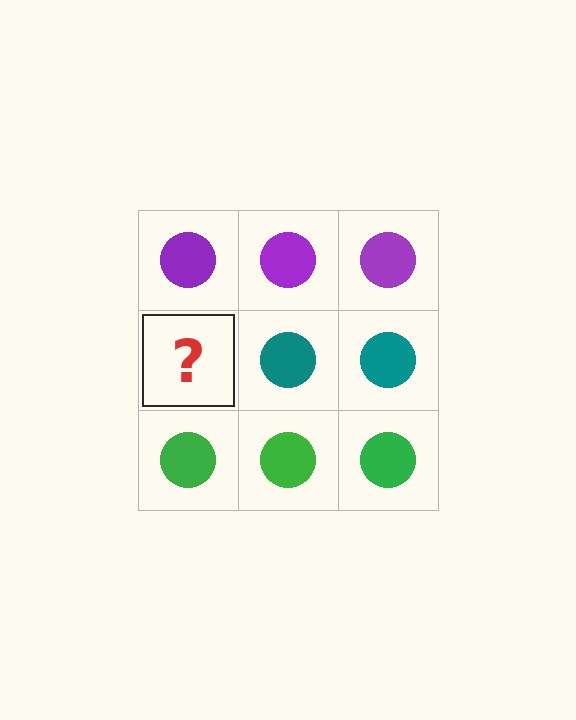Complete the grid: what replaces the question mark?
The question mark should be replaced with a teal circle.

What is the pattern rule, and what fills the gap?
The rule is that each row has a consistent color. The gap should be filled with a teal circle.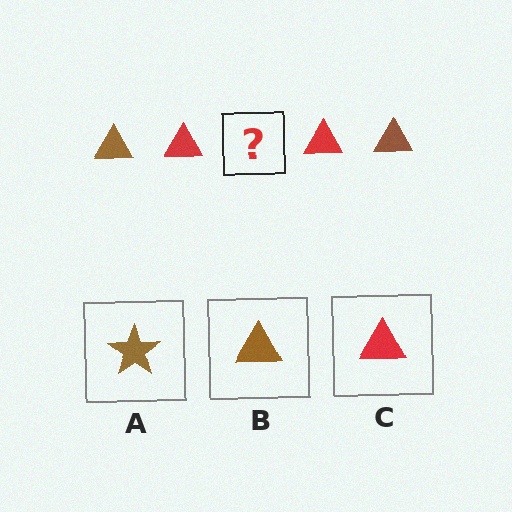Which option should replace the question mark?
Option B.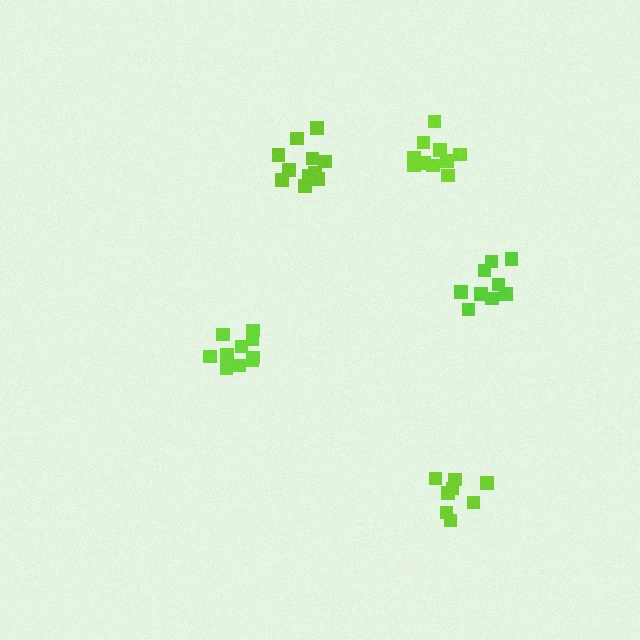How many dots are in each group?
Group 1: 11 dots, Group 2: 11 dots, Group 3: 10 dots, Group 4: 8 dots, Group 5: 9 dots (49 total).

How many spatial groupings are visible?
There are 5 spatial groupings.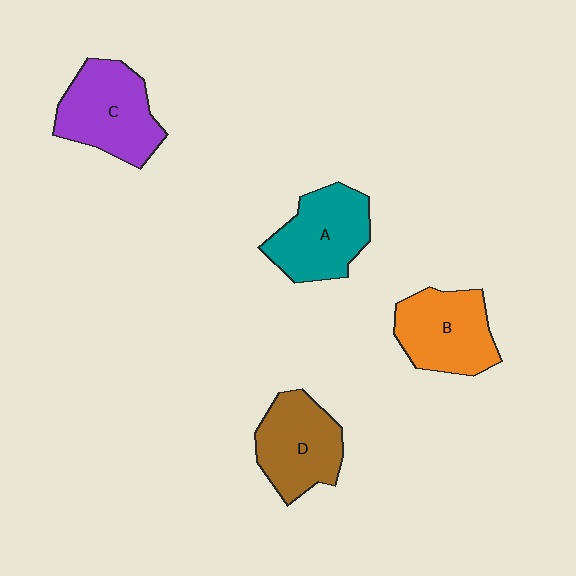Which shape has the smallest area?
Shape D (brown).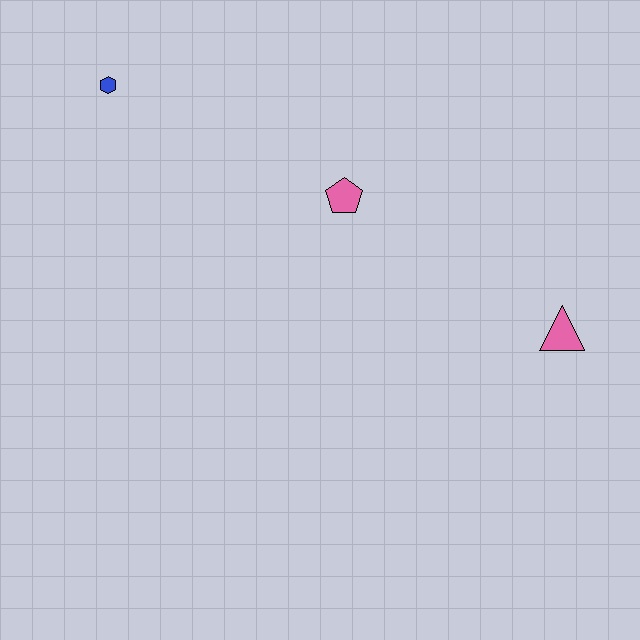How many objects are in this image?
There are 3 objects.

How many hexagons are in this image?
There is 1 hexagon.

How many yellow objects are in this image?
There are no yellow objects.